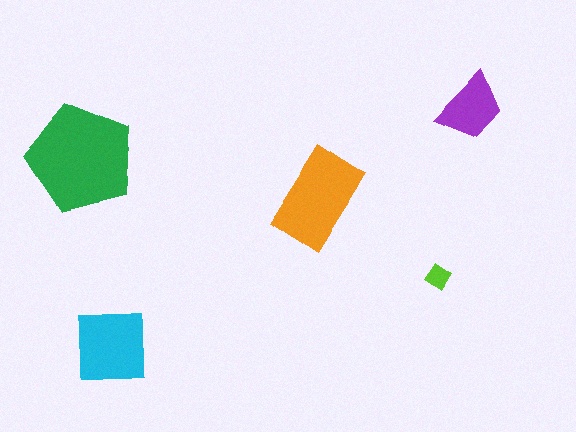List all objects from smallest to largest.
The lime diamond, the purple trapezoid, the cyan square, the orange rectangle, the green pentagon.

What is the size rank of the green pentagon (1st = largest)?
1st.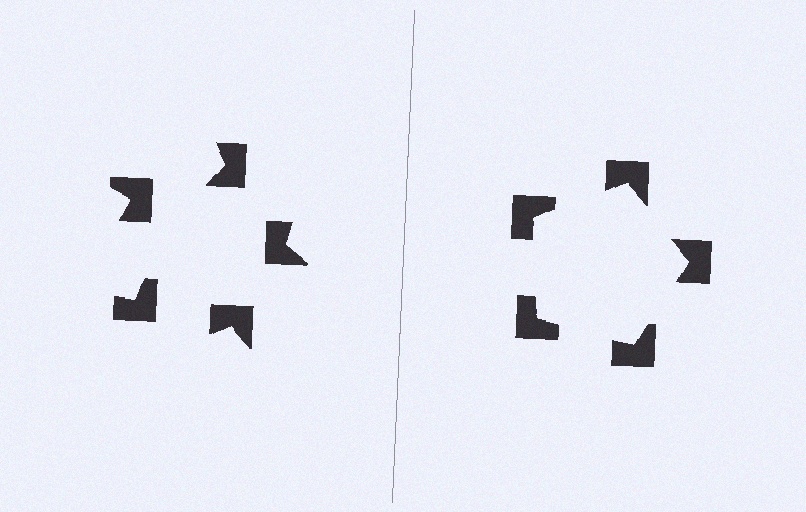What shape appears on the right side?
An illusory pentagon.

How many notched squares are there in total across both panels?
10 — 5 on each side.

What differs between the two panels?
The notched squares are positioned identically on both sides; only the wedge orientations differ. On the right they align to a pentagon; on the left they are misaligned.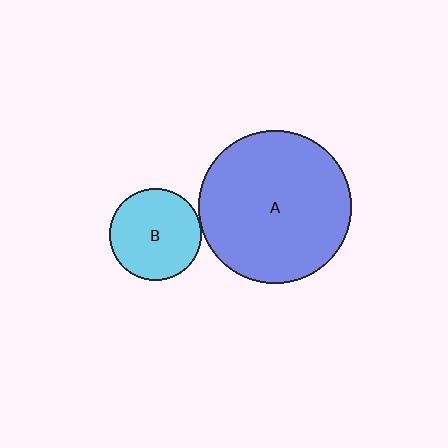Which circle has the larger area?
Circle A (blue).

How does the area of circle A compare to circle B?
Approximately 2.7 times.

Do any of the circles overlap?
No, none of the circles overlap.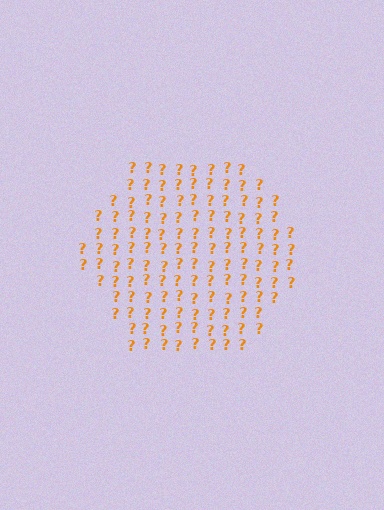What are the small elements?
The small elements are question marks.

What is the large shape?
The large shape is a hexagon.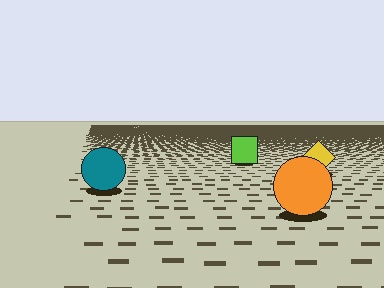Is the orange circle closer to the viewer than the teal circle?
Yes. The orange circle is closer — you can tell from the texture gradient: the ground texture is coarser near it.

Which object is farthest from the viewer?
The lime square is farthest from the viewer. It appears smaller and the ground texture around it is denser.